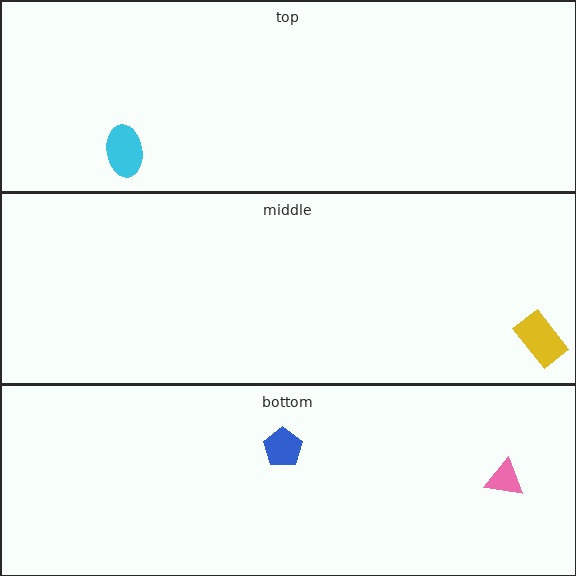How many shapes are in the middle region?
1.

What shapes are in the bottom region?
The pink triangle, the blue pentagon.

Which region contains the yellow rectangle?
The middle region.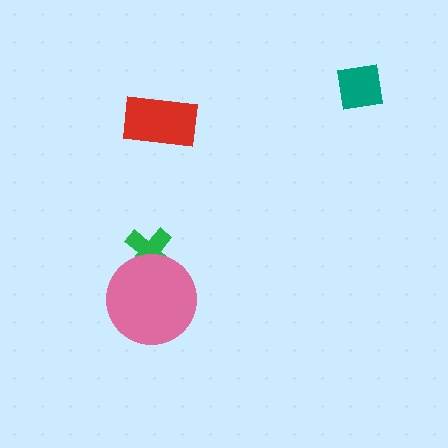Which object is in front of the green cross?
The pink circle is in front of the green cross.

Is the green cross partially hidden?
Yes, it is partially covered by another shape.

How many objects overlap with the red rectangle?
0 objects overlap with the red rectangle.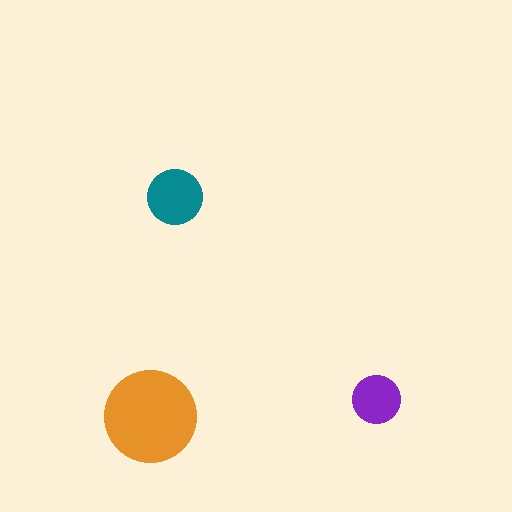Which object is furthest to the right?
The purple circle is rightmost.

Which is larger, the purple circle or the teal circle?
The teal one.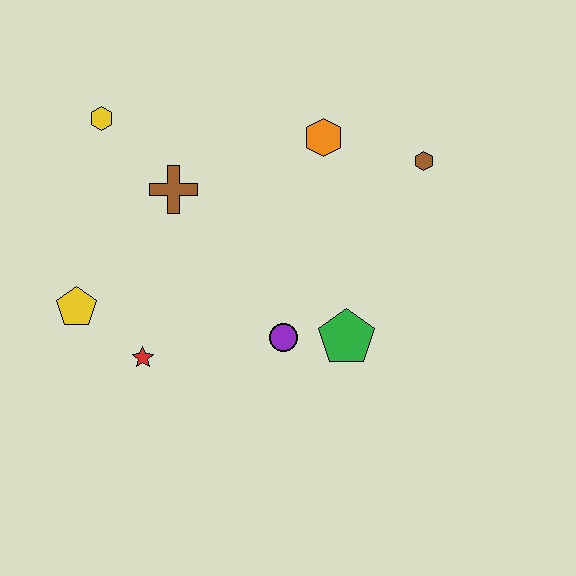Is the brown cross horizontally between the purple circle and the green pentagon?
No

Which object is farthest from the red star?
The brown hexagon is farthest from the red star.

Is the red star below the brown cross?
Yes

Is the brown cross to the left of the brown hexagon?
Yes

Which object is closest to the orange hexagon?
The brown hexagon is closest to the orange hexagon.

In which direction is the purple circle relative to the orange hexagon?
The purple circle is below the orange hexagon.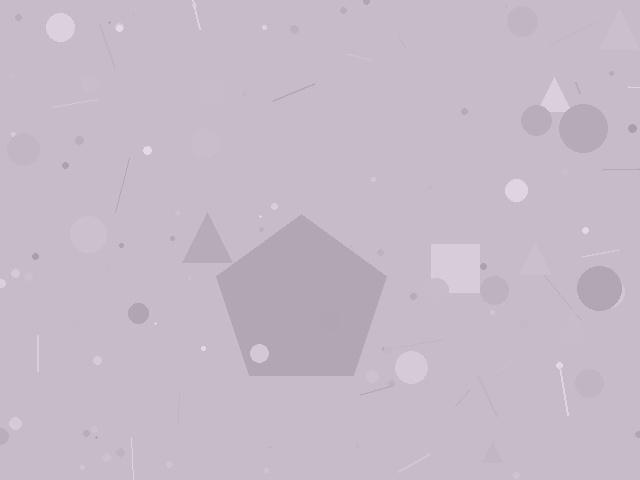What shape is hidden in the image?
A pentagon is hidden in the image.